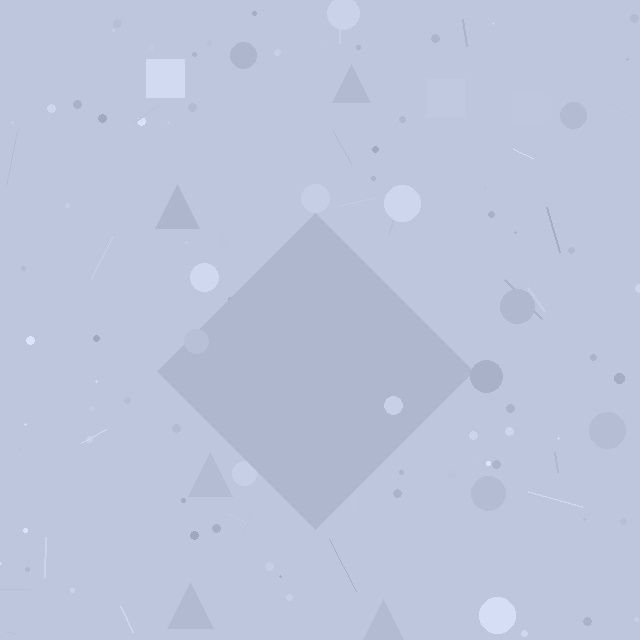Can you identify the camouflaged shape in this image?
The camouflaged shape is a diamond.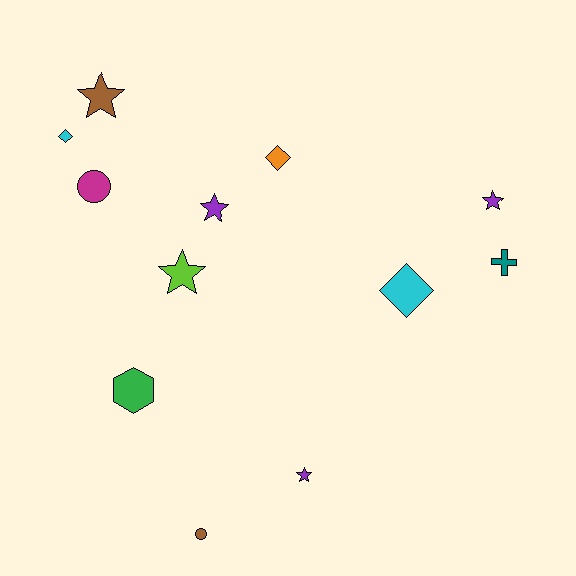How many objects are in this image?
There are 12 objects.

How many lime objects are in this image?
There is 1 lime object.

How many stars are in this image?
There are 5 stars.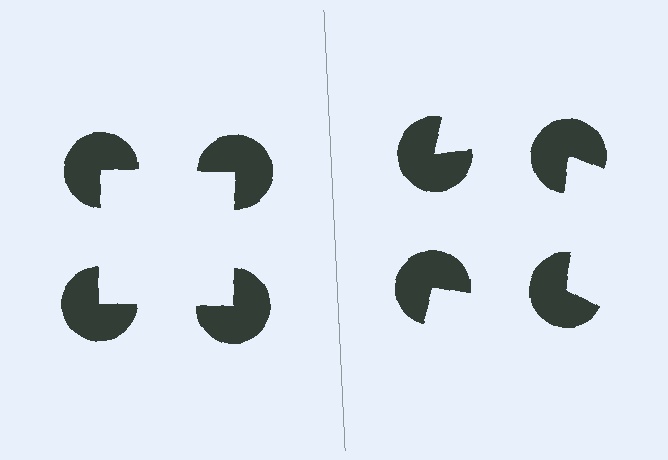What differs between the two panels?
The pac-man discs are positioned identically on both sides; only the wedge orientations differ. On the left they align to a square; on the right they are misaligned.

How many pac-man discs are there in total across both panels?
8 — 4 on each side.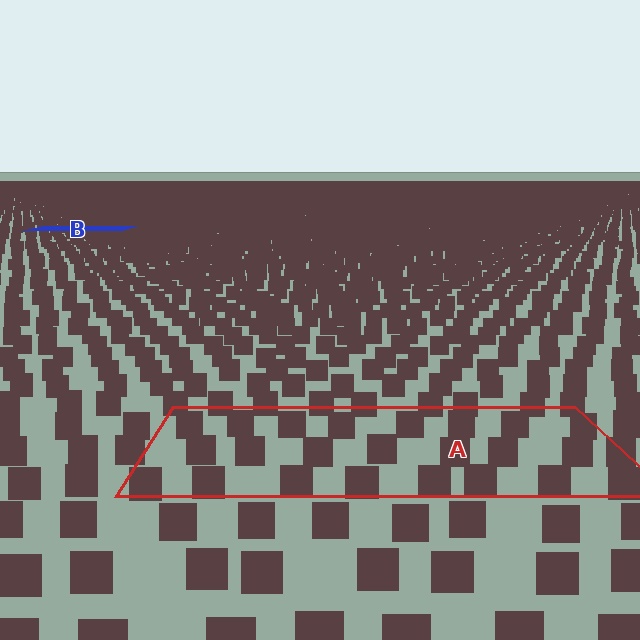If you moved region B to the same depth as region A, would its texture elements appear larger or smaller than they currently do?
They would appear larger. At a closer depth, the same texture elements are projected at a bigger on-screen size.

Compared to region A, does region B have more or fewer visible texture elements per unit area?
Region B has more texture elements per unit area — they are packed more densely because it is farther away.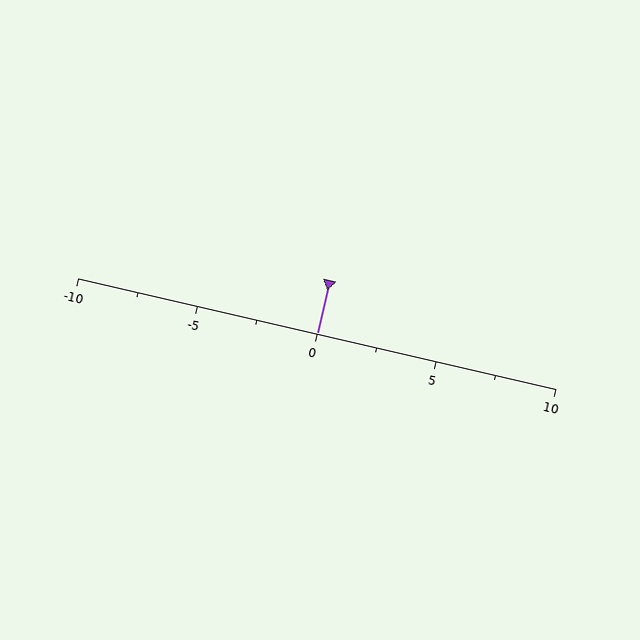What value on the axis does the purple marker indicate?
The marker indicates approximately 0.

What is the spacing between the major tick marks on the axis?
The major ticks are spaced 5 apart.